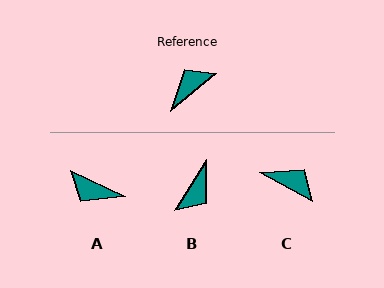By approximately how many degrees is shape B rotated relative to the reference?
Approximately 161 degrees clockwise.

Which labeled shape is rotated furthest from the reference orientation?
B, about 161 degrees away.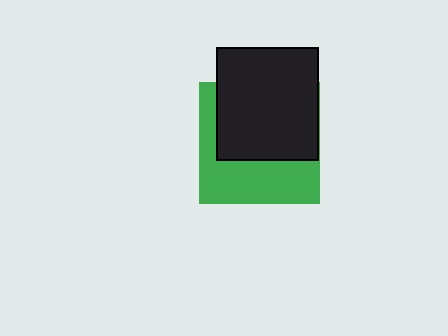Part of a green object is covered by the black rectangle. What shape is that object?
It is a square.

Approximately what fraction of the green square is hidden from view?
Roughly 57% of the green square is hidden behind the black rectangle.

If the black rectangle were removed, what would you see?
You would see the complete green square.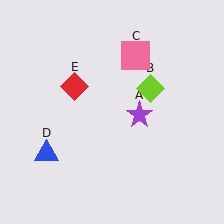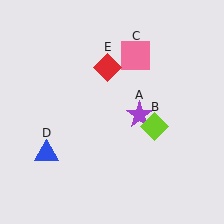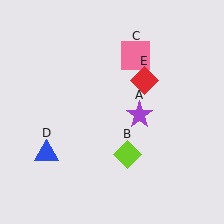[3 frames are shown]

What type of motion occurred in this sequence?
The lime diamond (object B), red diamond (object E) rotated clockwise around the center of the scene.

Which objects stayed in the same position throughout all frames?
Purple star (object A) and pink square (object C) and blue triangle (object D) remained stationary.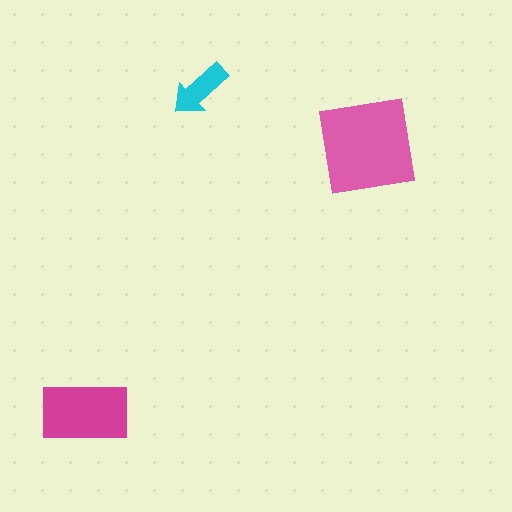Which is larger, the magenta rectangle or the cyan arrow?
The magenta rectangle.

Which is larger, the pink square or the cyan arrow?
The pink square.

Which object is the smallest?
The cyan arrow.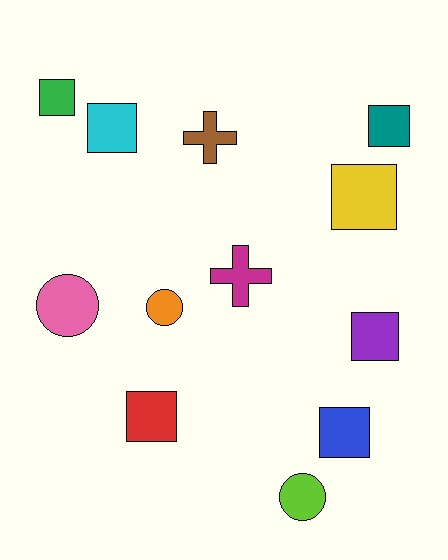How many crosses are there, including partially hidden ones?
There are 2 crosses.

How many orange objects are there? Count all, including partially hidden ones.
There is 1 orange object.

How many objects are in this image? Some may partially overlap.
There are 12 objects.